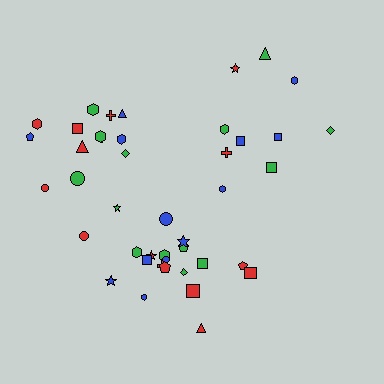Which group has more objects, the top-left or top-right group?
The top-left group.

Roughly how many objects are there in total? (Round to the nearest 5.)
Roughly 45 objects in total.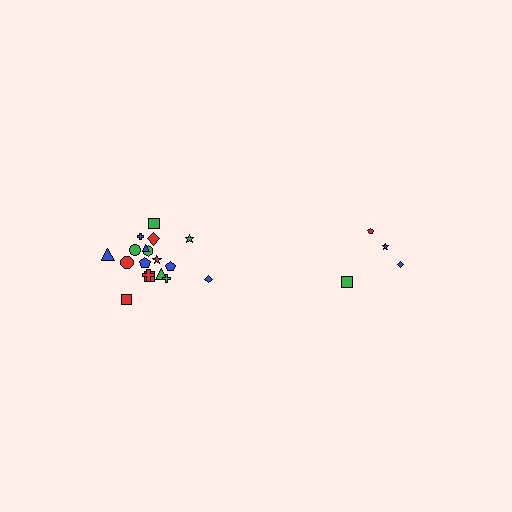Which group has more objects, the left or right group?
The left group.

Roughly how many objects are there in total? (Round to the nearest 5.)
Roughly 20 objects in total.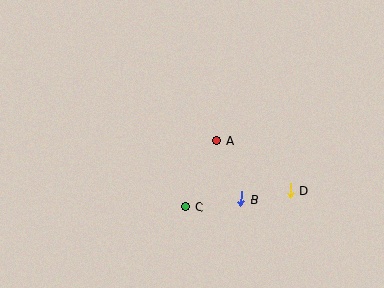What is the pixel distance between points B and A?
The distance between B and A is 64 pixels.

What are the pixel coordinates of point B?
Point B is at (241, 199).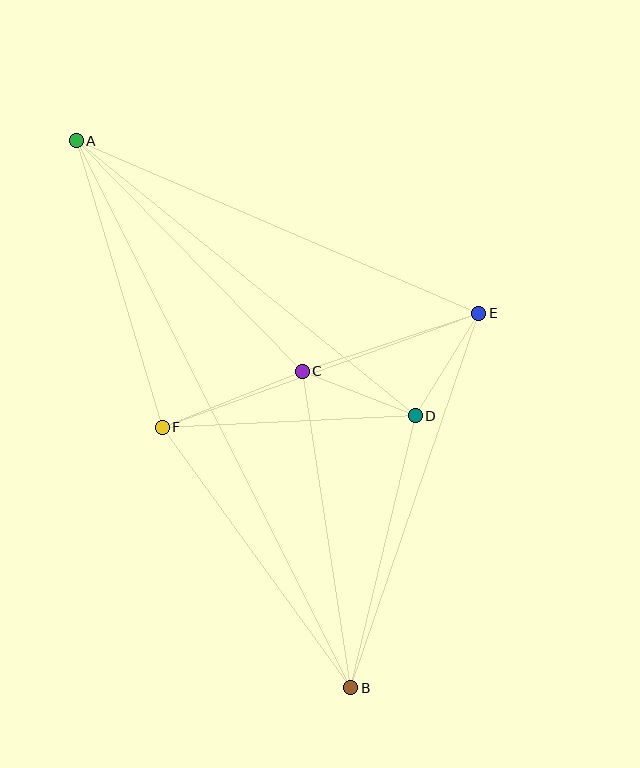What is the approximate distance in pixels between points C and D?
The distance between C and D is approximately 121 pixels.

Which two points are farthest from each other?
Points A and B are farthest from each other.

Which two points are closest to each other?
Points D and E are closest to each other.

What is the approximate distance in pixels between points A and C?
The distance between A and C is approximately 323 pixels.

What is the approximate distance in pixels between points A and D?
The distance between A and D is approximately 436 pixels.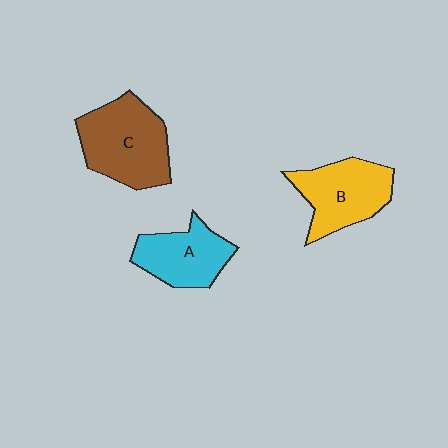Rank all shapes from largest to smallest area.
From largest to smallest: C (brown), B (yellow), A (cyan).